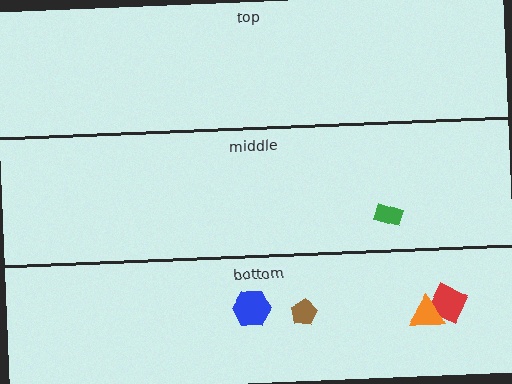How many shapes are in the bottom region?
4.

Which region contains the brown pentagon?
The bottom region.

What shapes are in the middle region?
The green rectangle.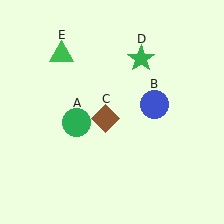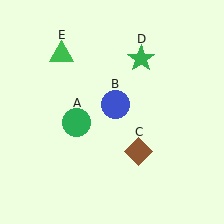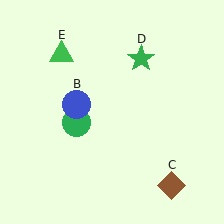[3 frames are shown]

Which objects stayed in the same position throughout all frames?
Green circle (object A) and green star (object D) and green triangle (object E) remained stationary.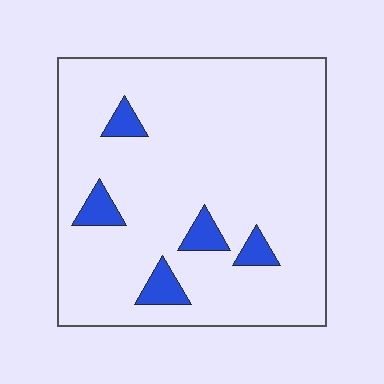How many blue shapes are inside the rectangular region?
5.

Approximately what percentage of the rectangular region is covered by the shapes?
Approximately 10%.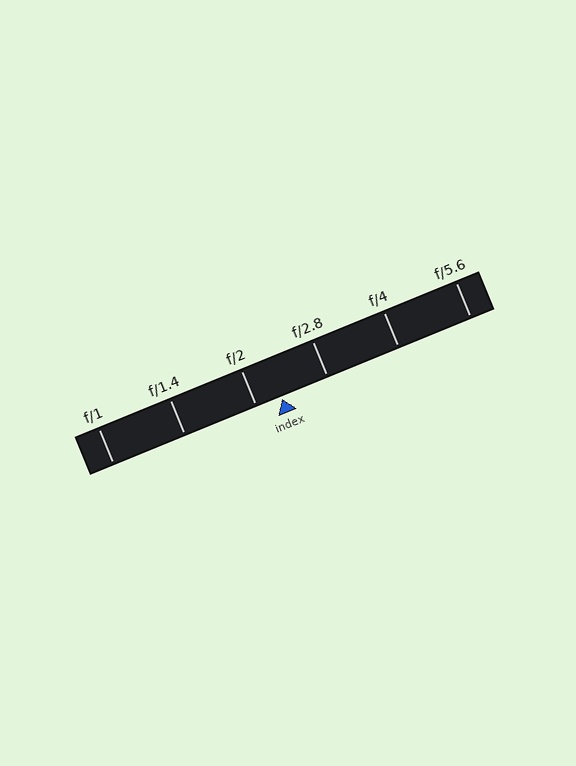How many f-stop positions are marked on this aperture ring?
There are 6 f-stop positions marked.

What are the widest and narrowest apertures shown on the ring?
The widest aperture shown is f/1 and the narrowest is f/5.6.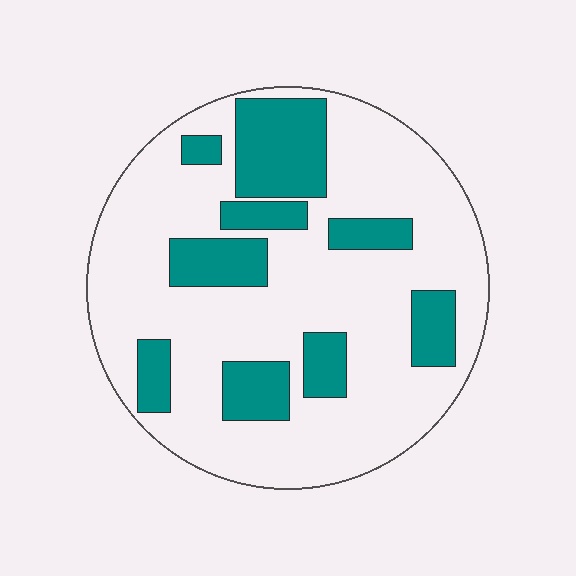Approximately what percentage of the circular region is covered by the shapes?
Approximately 25%.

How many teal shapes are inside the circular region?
9.